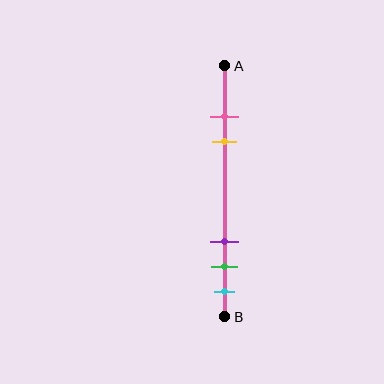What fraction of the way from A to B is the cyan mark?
The cyan mark is approximately 90% (0.9) of the way from A to B.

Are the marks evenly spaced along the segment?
No, the marks are not evenly spaced.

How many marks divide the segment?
There are 5 marks dividing the segment.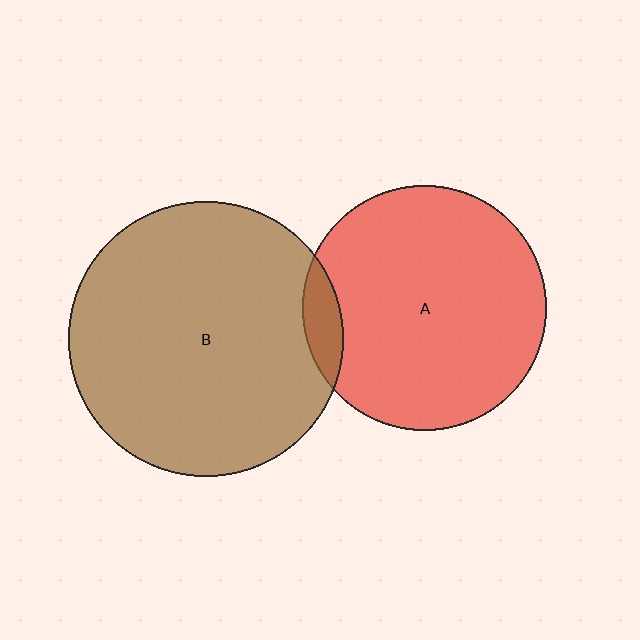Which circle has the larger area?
Circle B (brown).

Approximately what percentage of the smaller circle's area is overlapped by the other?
Approximately 10%.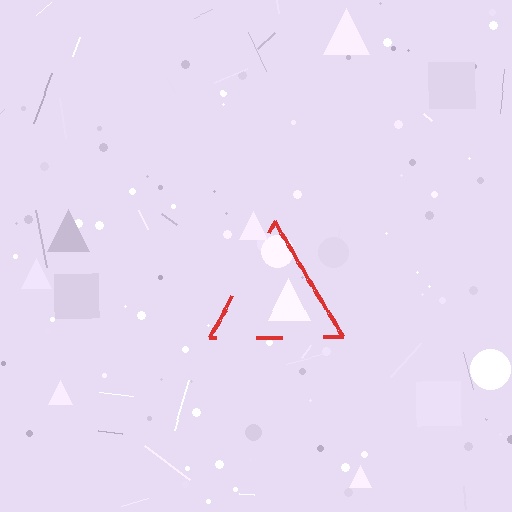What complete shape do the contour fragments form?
The contour fragments form a triangle.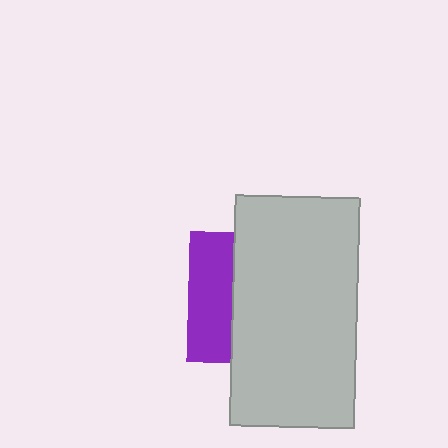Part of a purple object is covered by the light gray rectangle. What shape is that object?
It is a square.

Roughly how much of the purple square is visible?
A small part of it is visible (roughly 34%).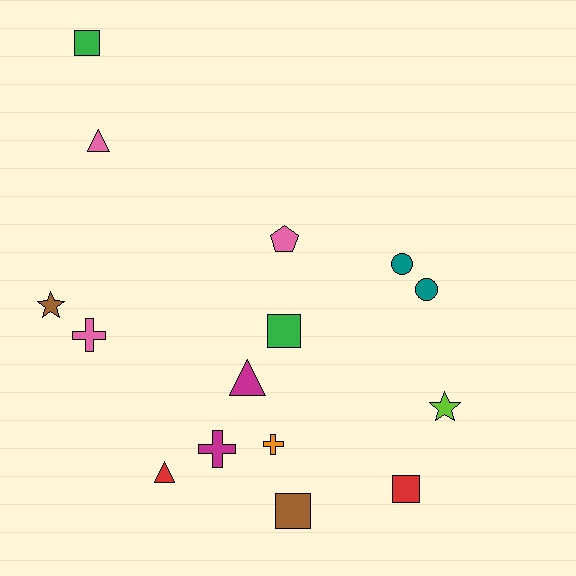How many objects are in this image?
There are 15 objects.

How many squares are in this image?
There are 4 squares.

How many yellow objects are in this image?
There are no yellow objects.